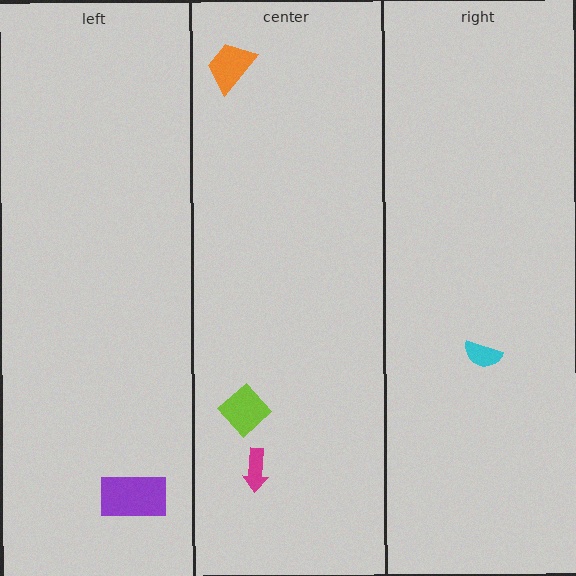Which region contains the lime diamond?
The center region.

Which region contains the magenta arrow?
The center region.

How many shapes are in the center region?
3.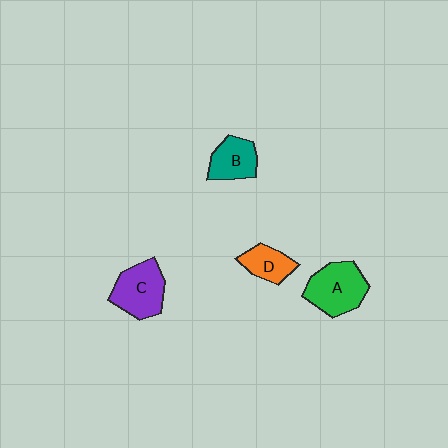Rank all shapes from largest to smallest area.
From largest to smallest: A (green), C (purple), B (teal), D (orange).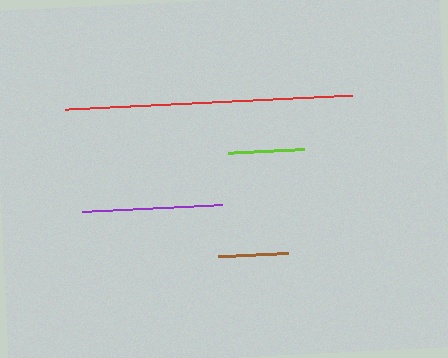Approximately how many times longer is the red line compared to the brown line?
The red line is approximately 4.1 times the length of the brown line.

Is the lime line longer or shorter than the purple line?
The purple line is longer than the lime line.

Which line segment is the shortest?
The brown line is the shortest at approximately 69 pixels.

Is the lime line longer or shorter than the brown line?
The lime line is longer than the brown line.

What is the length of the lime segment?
The lime segment is approximately 76 pixels long.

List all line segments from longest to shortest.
From longest to shortest: red, purple, lime, brown.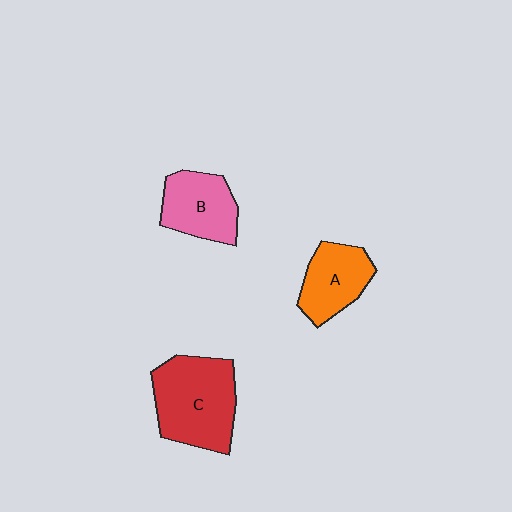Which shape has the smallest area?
Shape A (orange).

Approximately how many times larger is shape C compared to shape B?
Approximately 1.5 times.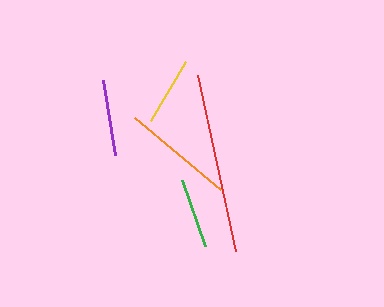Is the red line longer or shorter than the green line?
The red line is longer than the green line.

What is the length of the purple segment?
The purple segment is approximately 77 pixels long.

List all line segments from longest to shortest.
From longest to shortest: red, orange, purple, green, yellow.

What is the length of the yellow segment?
The yellow segment is approximately 68 pixels long.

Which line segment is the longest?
The red line is the longest at approximately 179 pixels.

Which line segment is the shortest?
The yellow line is the shortest at approximately 68 pixels.